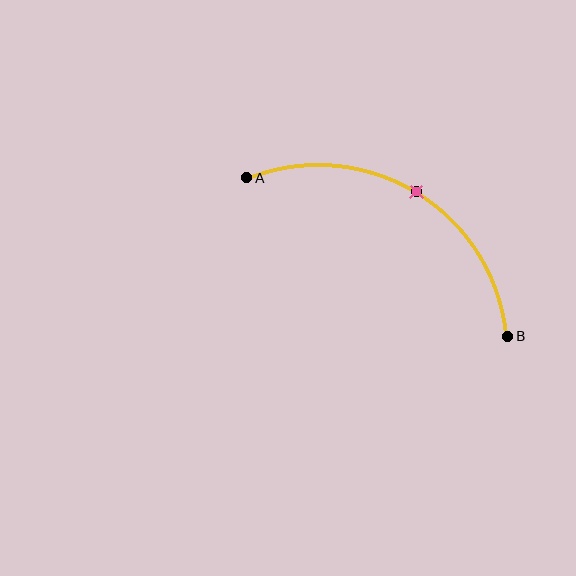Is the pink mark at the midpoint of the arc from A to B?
Yes. The pink mark lies on the arc at equal arc-length from both A and B — it is the arc midpoint.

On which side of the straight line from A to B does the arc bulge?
The arc bulges above the straight line connecting A and B.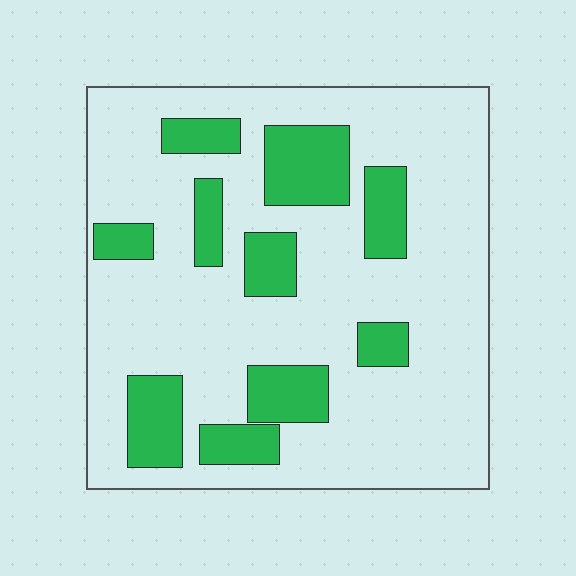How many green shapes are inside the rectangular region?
10.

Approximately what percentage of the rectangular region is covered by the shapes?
Approximately 25%.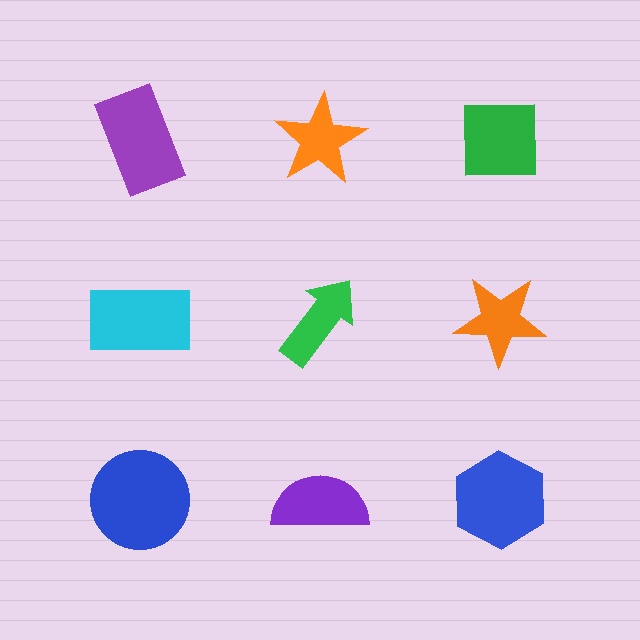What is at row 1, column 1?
A purple rectangle.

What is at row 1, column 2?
An orange star.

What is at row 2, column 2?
A green arrow.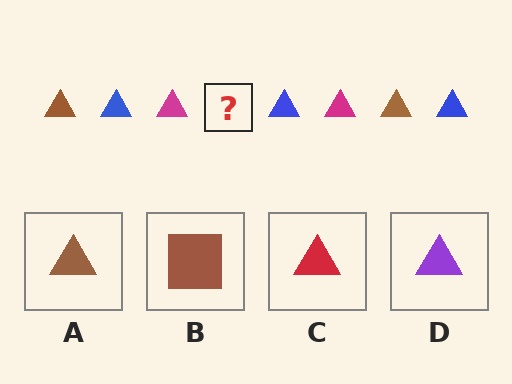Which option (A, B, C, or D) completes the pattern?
A.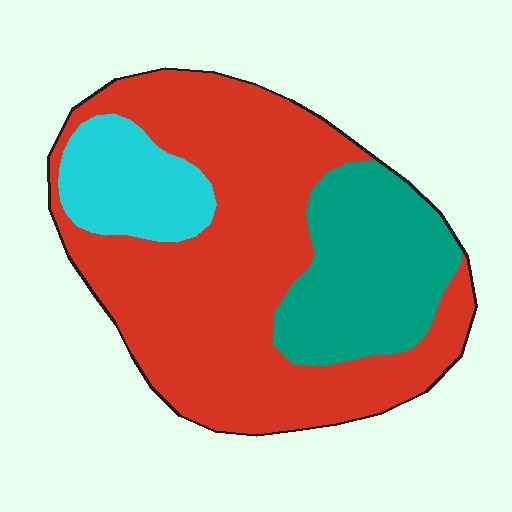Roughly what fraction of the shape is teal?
Teal takes up about one quarter (1/4) of the shape.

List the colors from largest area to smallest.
From largest to smallest: red, teal, cyan.